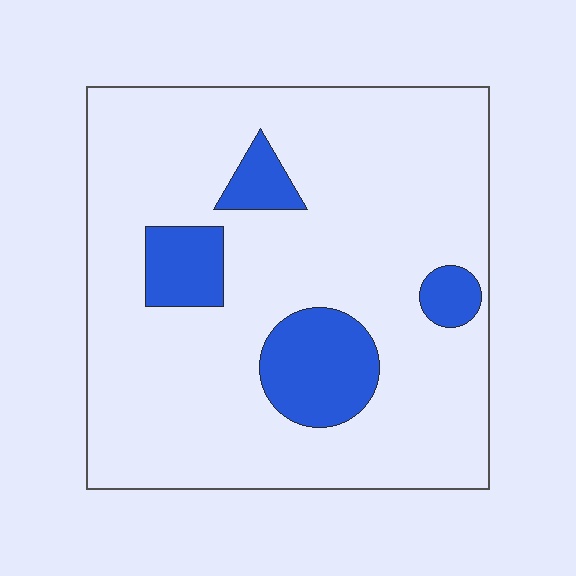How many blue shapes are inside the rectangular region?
4.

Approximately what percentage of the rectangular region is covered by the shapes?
Approximately 15%.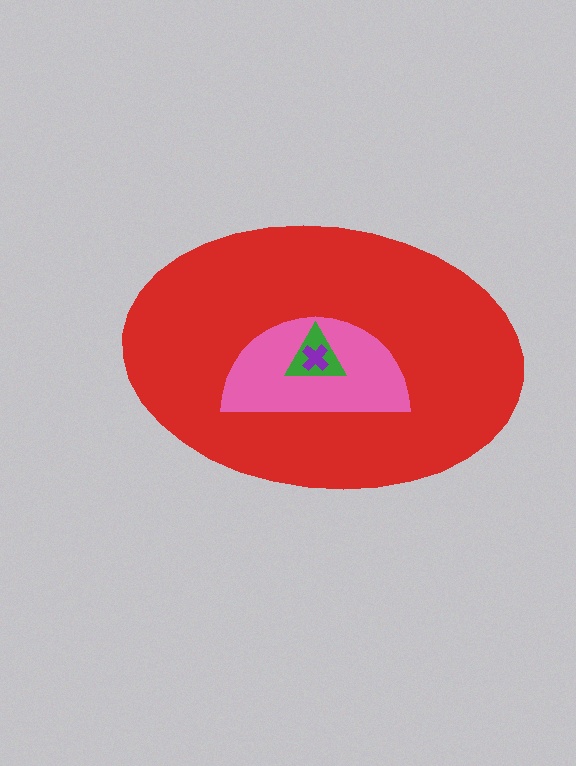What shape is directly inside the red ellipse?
The pink semicircle.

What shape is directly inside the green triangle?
The purple cross.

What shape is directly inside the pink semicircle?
The green triangle.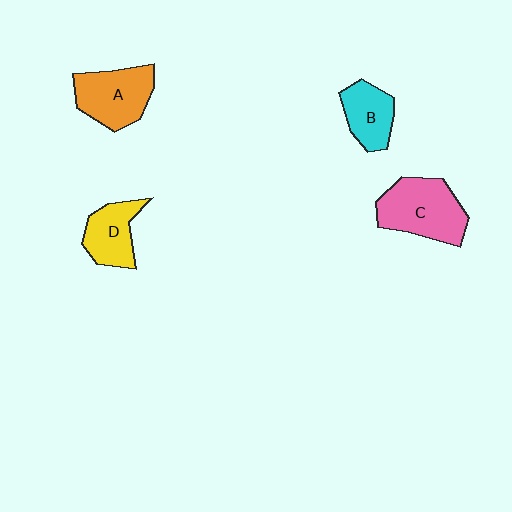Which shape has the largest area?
Shape C (pink).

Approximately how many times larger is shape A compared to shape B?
Approximately 1.4 times.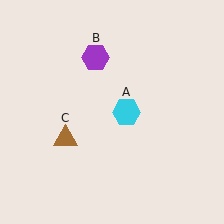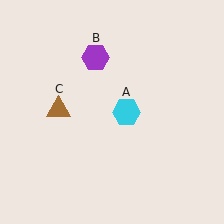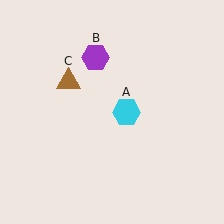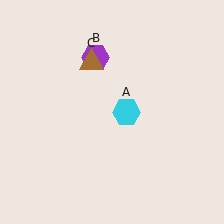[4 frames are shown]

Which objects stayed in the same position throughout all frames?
Cyan hexagon (object A) and purple hexagon (object B) remained stationary.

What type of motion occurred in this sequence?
The brown triangle (object C) rotated clockwise around the center of the scene.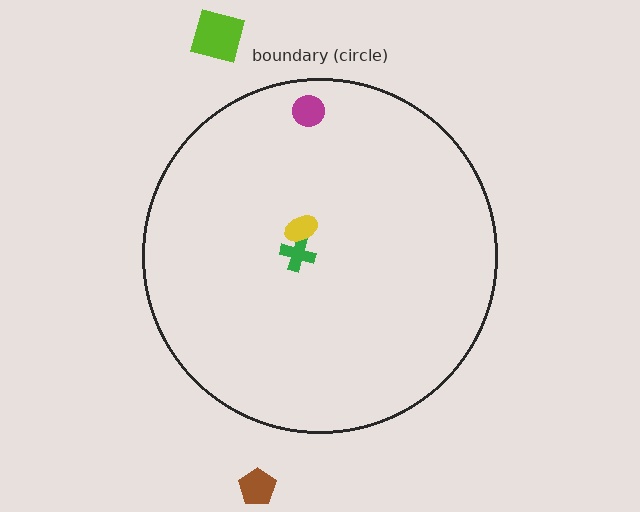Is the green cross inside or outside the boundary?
Inside.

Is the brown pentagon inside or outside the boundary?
Outside.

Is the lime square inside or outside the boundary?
Outside.